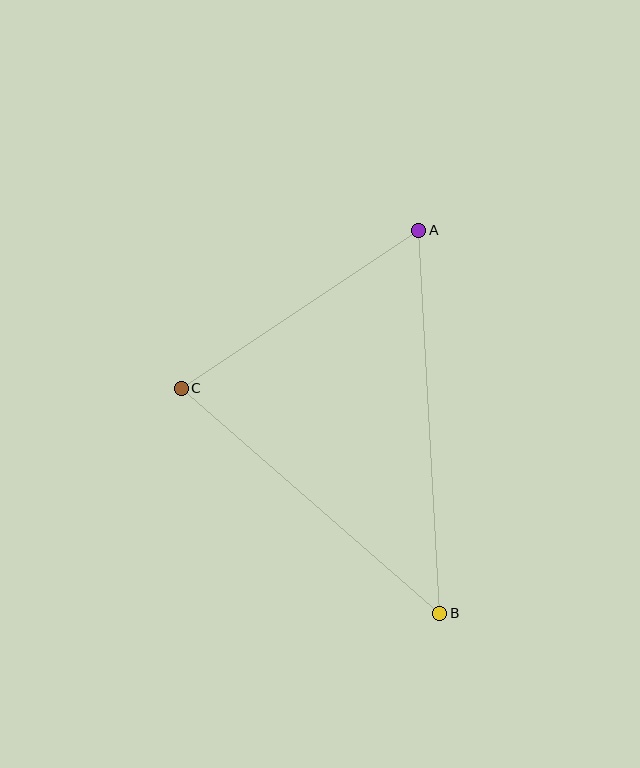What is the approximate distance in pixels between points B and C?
The distance between B and C is approximately 343 pixels.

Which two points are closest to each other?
Points A and C are closest to each other.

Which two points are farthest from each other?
Points A and B are farthest from each other.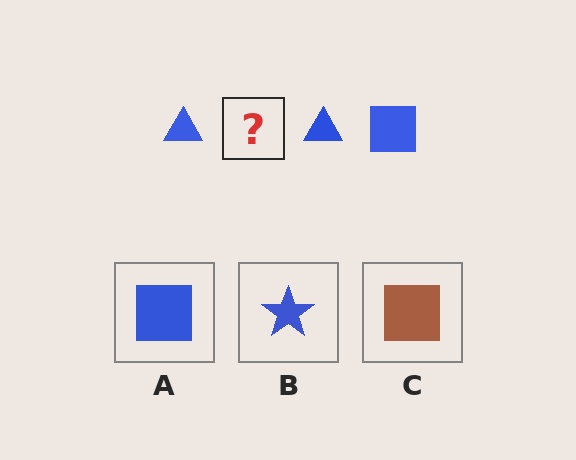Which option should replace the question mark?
Option A.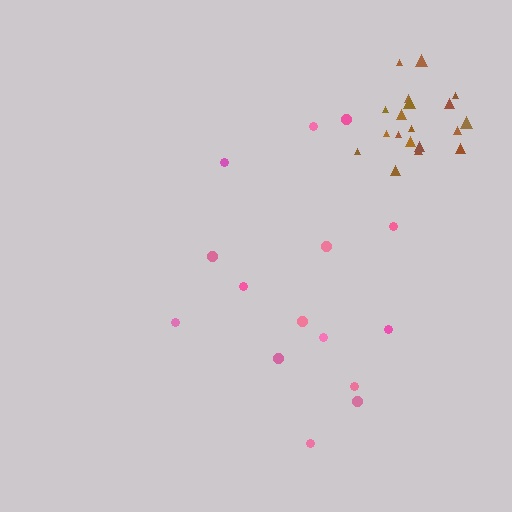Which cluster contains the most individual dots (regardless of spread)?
Brown (19).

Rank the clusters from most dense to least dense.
brown, pink.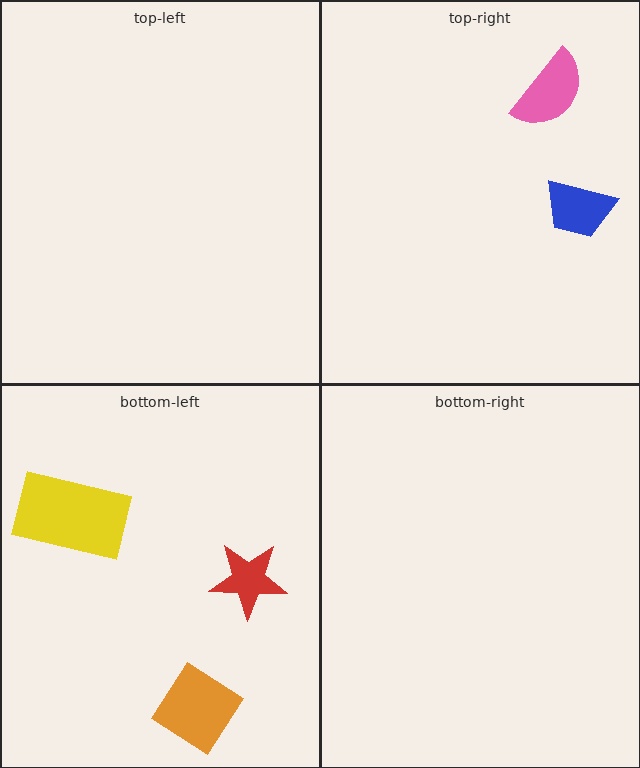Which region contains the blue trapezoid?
The top-right region.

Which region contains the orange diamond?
The bottom-left region.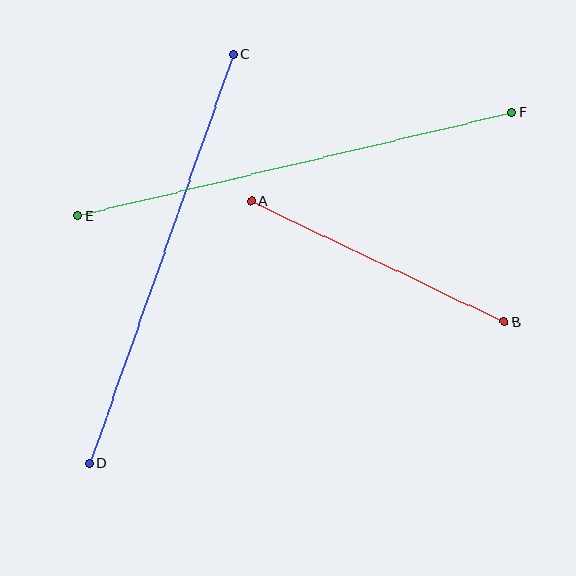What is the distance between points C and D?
The distance is approximately 433 pixels.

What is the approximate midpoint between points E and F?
The midpoint is at approximately (295, 164) pixels.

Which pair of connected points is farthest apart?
Points E and F are farthest apart.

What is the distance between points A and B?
The distance is approximately 280 pixels.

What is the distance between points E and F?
The distance is approximately 446 pixels.